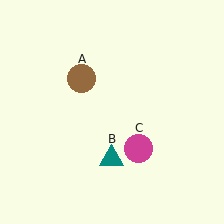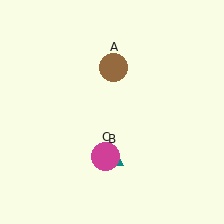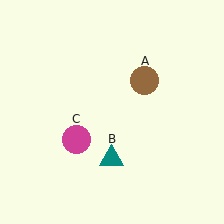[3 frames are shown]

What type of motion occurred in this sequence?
The brown circle (object A), magenta circle (object C) rotated clockwise around the center of the scene.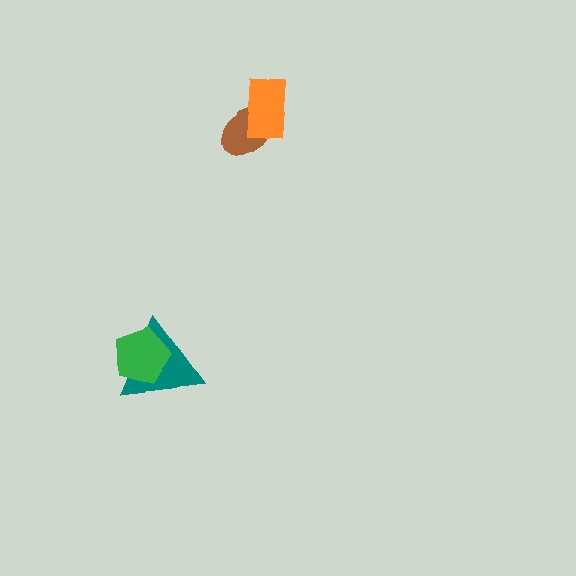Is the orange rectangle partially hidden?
No, no other shape covers it.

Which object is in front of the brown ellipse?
The orange rectangle is in front of the brown ellipse.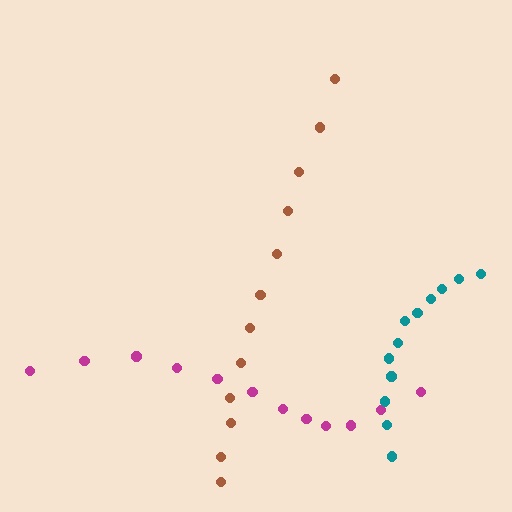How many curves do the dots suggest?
There are 3 distinct paths.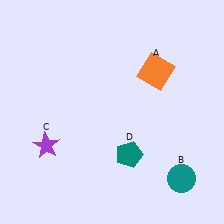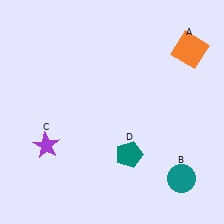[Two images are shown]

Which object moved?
The orange square (A) moved right.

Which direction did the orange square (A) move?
The orange square (A) moved right.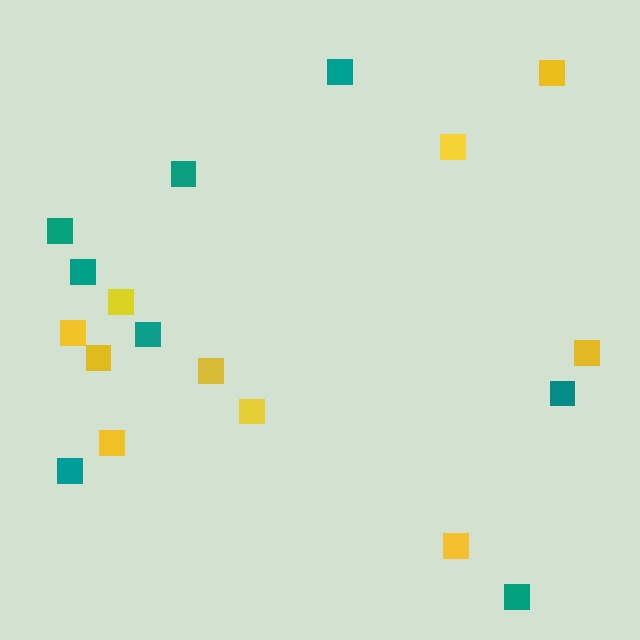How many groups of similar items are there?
There are 2 groups: one group of teal squares (8) and one group of yellow squares (10).